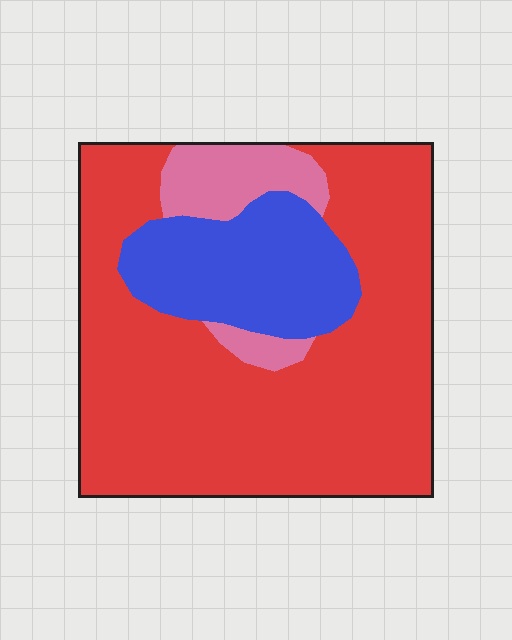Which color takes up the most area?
Red, at roughly 70%.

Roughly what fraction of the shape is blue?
Blue takes up about one fifth (1/5) of the shape.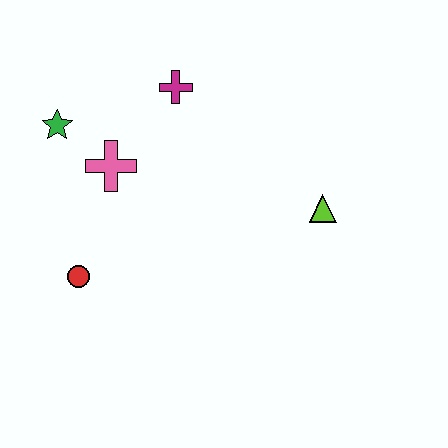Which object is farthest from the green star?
The lime triangle is farthest from the green star.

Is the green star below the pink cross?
No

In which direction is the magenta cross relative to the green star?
The magenta cross is to the right of the green star.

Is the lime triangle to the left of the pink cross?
No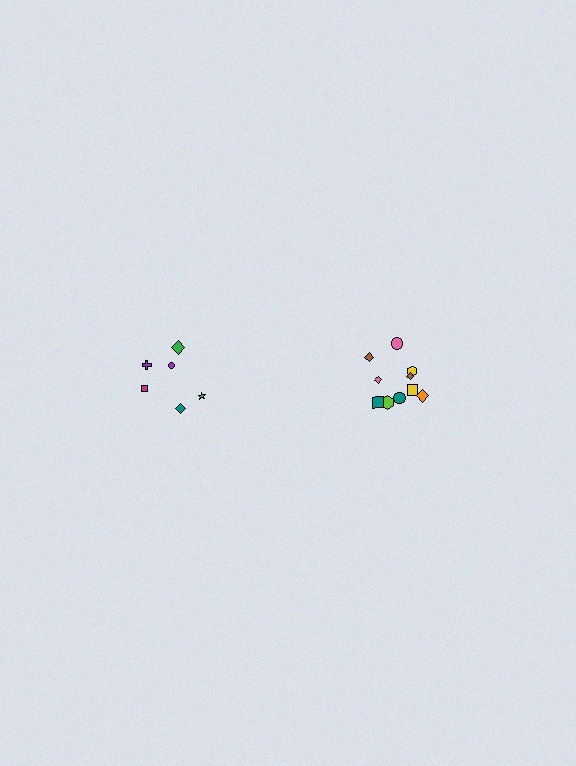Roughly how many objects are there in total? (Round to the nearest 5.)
Roughly 15 objects in total.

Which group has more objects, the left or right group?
The right group.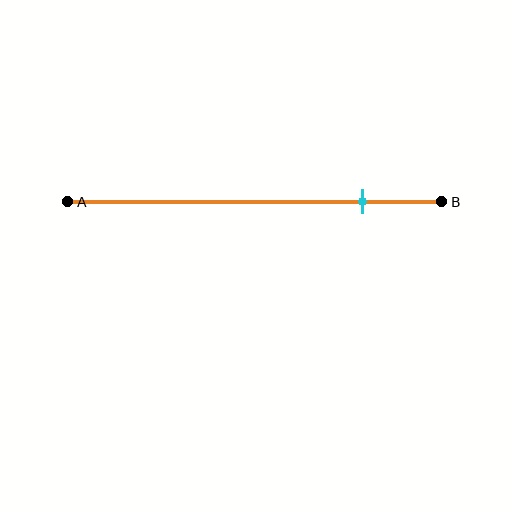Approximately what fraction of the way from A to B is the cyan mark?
The cyan mark is approximately 80% of the way from A to B.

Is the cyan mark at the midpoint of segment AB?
No, the mark is at about 80% from A, not at the 50% midpoint.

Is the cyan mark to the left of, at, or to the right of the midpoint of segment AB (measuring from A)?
The cyan mark is to the right of the midpoint of segment AB.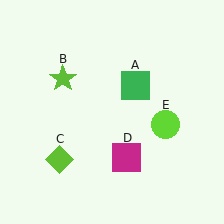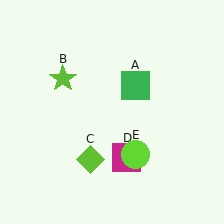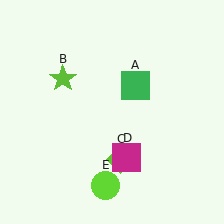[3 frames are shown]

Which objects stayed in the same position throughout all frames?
Green square (object A) and lime star (object B) and magenta square (object D) remained stationary.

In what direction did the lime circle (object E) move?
The lime circle (object E) moved down and to the left.